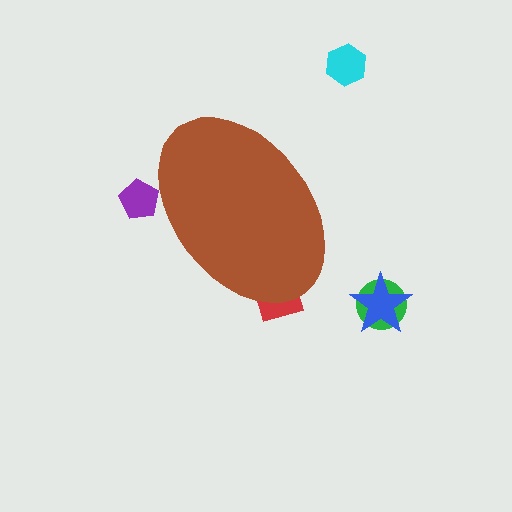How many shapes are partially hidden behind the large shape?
2 shapes are partially hidden.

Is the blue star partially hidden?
No, the blue star is fully visible.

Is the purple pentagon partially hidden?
Yes, the purple pentagon is partially hidden behind the brown ellipse.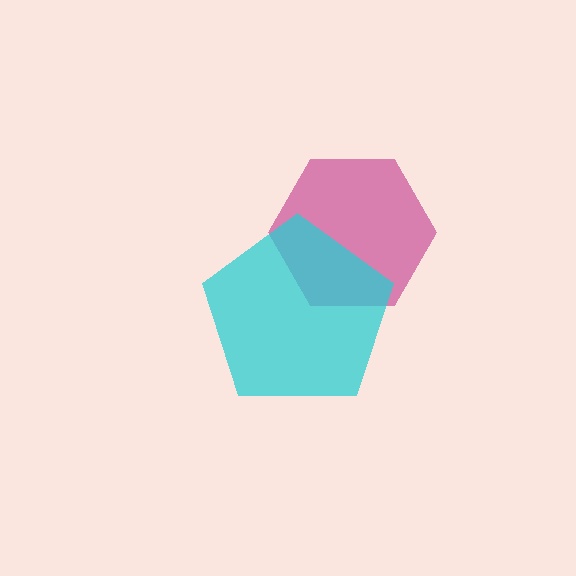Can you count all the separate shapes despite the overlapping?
Yes, there are 2 separate shapes.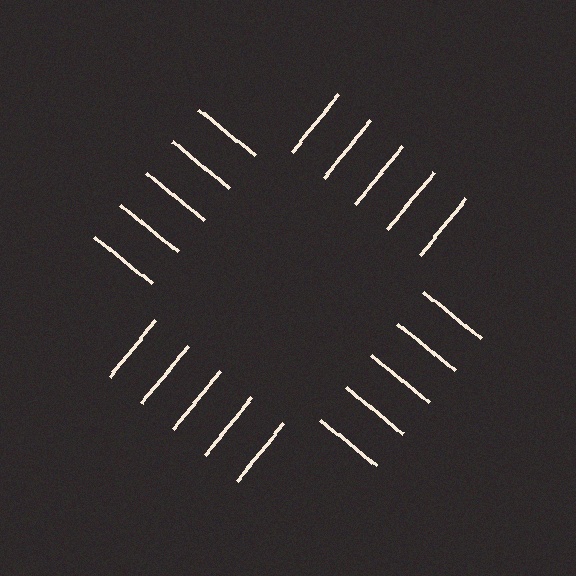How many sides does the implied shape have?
4 sides — the line-ends trace a square.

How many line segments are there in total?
20 — 5 along each of the 4 edges.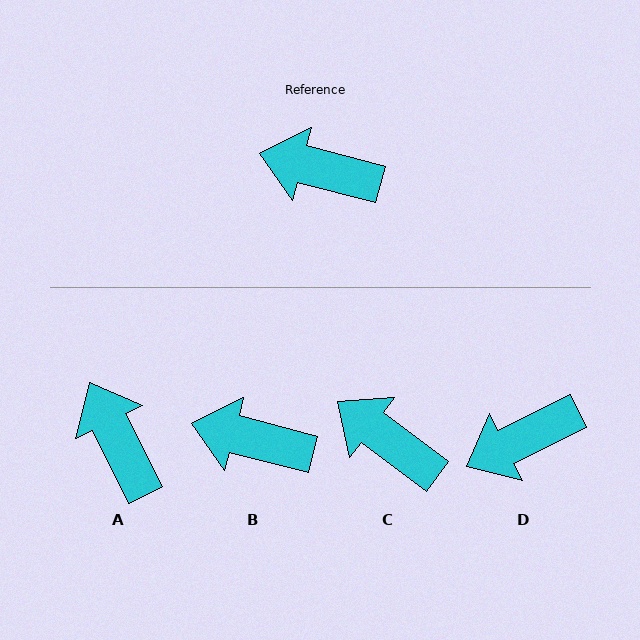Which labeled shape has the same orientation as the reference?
B.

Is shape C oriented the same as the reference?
No, it is off by about 22 degrees.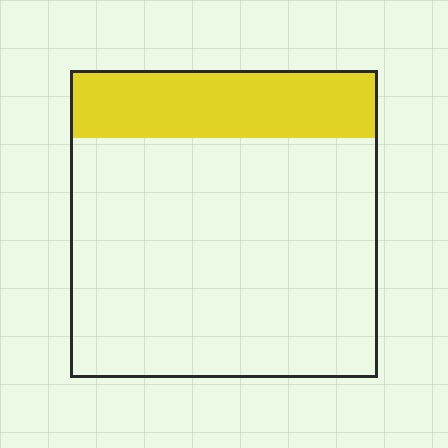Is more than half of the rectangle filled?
No.